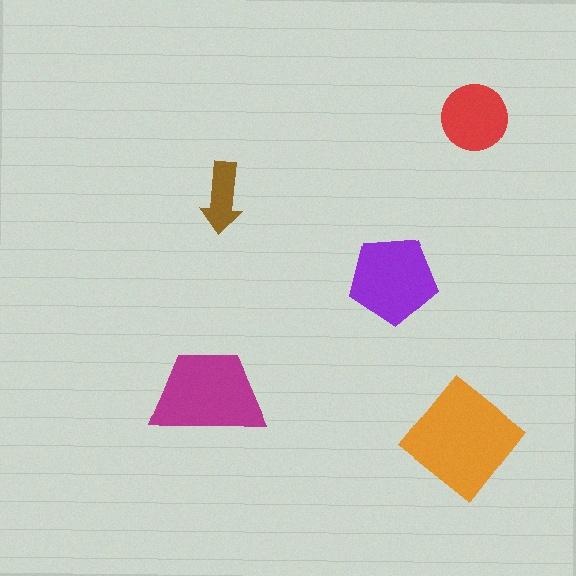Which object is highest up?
The red circle is topmost.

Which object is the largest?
The orange diamond.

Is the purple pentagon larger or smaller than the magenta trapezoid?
Smaller.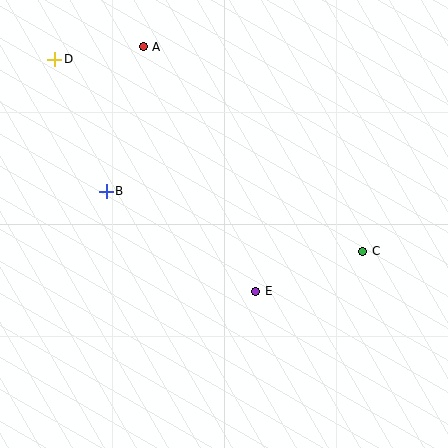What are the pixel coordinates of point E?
Point E is at (256, 291).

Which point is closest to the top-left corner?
Point D is closest to the top-left corner.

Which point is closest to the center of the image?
Point E at (256, 291) is closest to the center.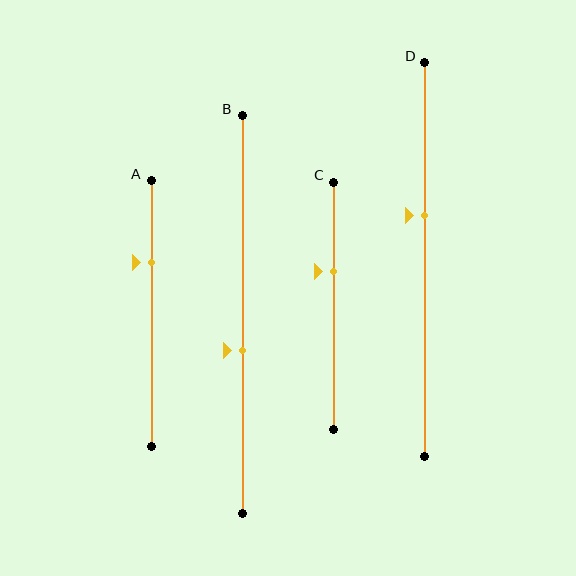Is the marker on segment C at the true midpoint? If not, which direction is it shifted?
No, the marker on segment C is shifted upward by about 14% of the segment length.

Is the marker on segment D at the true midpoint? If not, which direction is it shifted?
No, the marker on segment D is shifted upward by about 11% of the segment length.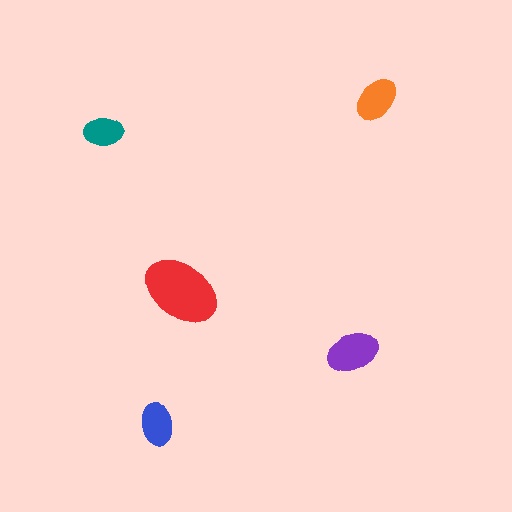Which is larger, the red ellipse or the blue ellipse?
The red one.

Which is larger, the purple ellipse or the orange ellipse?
The purple one.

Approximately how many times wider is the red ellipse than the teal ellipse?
About 2 times wider.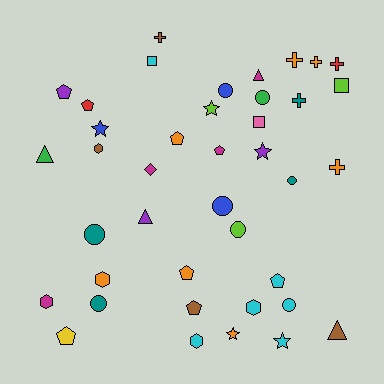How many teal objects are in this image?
There are 4 teal objects.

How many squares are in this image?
There are 3 squares.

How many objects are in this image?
There are 40 objects.